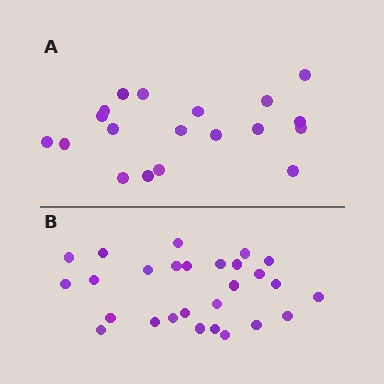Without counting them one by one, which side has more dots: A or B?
Region B (the bottom region) has more dots.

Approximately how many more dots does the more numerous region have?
Region B has roughly 8 or so more dots than region A.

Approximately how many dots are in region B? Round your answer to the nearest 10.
About 30 dots. (The exact count is 27, which rounds to 30.)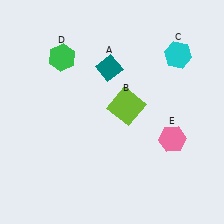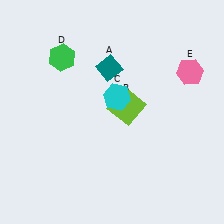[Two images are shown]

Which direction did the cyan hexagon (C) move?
The cyan hexagon (C) moved left.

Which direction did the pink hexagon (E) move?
The pink hexagon (E) moved up.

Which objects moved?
The objects that moved are: the cyan hexagon (C), the pink hexagon (E).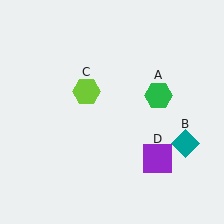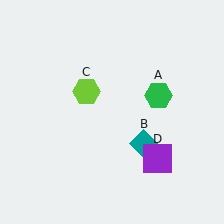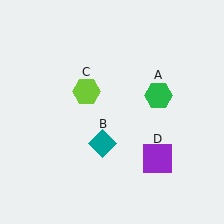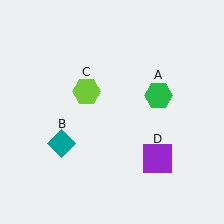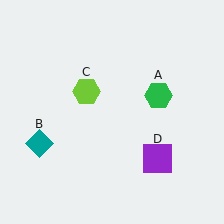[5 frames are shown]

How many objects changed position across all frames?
1 object changed position: teal diamond (object B).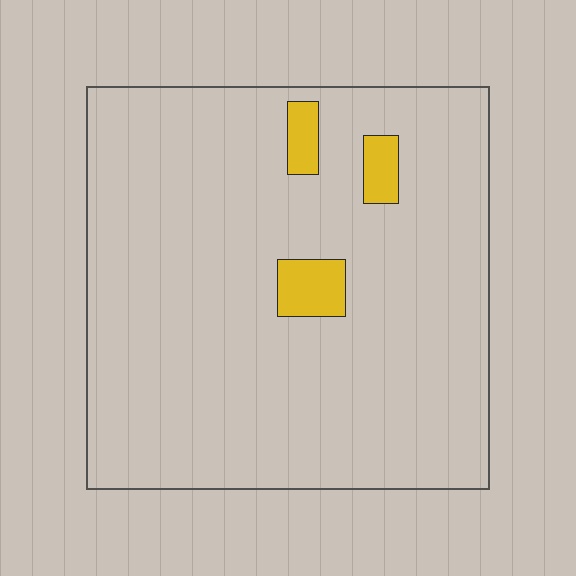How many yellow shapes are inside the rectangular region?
3.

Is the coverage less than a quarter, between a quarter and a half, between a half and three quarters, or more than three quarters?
Less than a quarter.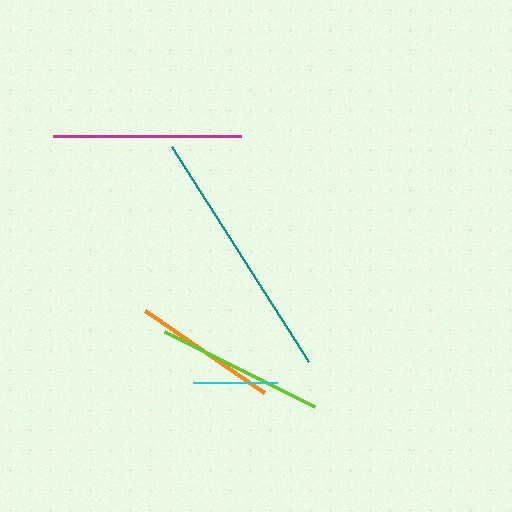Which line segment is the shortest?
The cyan line is the shortest at approximately 84 pixels.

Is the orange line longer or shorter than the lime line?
The lime line is longer than the orange line.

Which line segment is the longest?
The teal line is the longest at approximately 255 pixels.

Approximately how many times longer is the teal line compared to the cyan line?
The teal line is approximately 3.0 times the length of the cyan line.